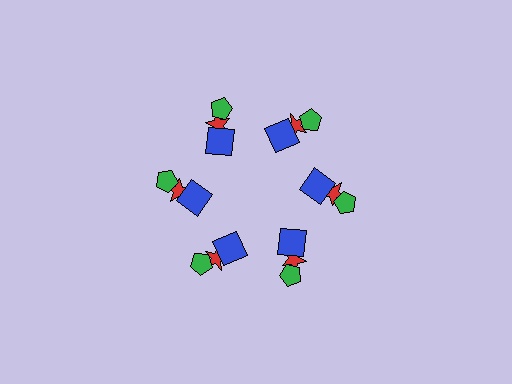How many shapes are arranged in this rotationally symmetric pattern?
There are 18 shapes, arranged in 6 groups of 3.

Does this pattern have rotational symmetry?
Yes, this pattern has 6-fold rotational symmetry. It looks the same after rotating 60 degrees around the center.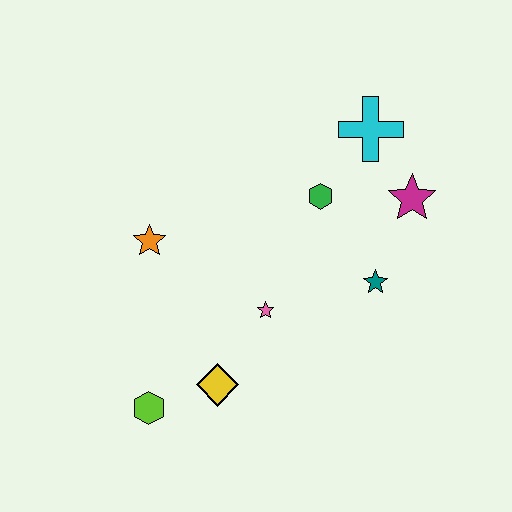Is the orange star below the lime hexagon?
No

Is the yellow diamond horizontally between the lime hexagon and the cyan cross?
Yes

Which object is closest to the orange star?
The pink star is closest to the orange star.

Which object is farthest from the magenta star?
The lime hexagon is farthest from the magenta star.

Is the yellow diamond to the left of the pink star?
Yes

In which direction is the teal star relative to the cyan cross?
The teal star is below the cyan cross.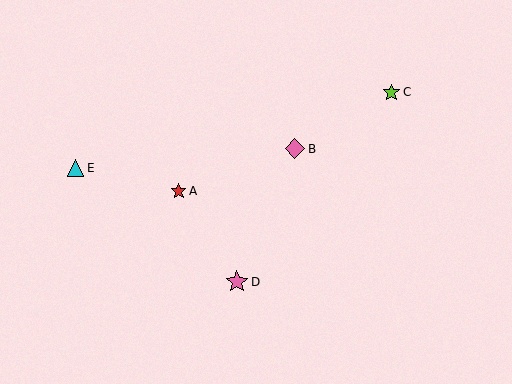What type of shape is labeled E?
Shape E is a cyan triangle.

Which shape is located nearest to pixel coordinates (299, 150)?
The pink diamond (labeled B) at (295, 149) is nearest to that location.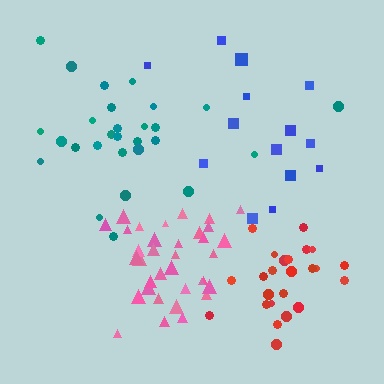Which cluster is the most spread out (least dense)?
Blue.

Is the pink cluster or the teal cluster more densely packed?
Pink.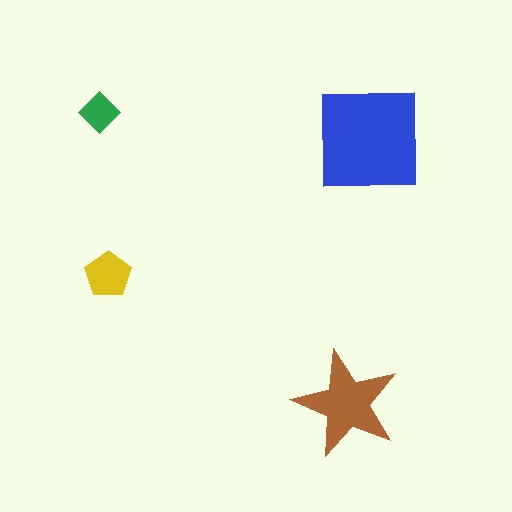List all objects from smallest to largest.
The green diamond, the yellow pentagon, the brown star, the blue square.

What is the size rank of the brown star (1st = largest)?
2nd.